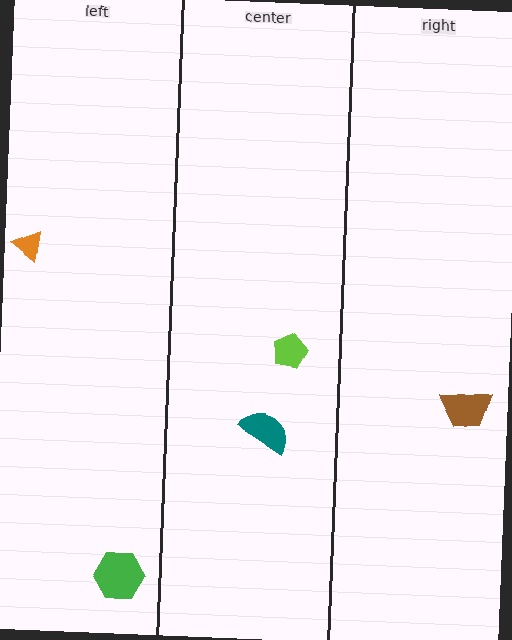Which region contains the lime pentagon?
The center region.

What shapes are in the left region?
The orange triangle, the green hexagon.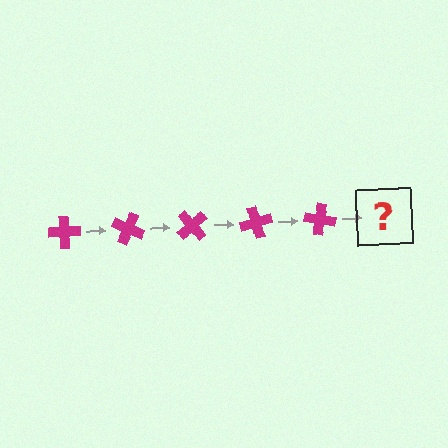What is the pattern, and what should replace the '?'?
The pattern is that the cross rotates 25 degrees each step. The '?' should be a magenta cross rotated 125 degrees.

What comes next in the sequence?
The next element should be a magenta cross rotated 125 degrees.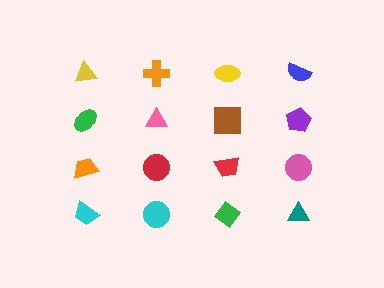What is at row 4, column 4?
A teal triangle.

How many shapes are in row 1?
4 shapes.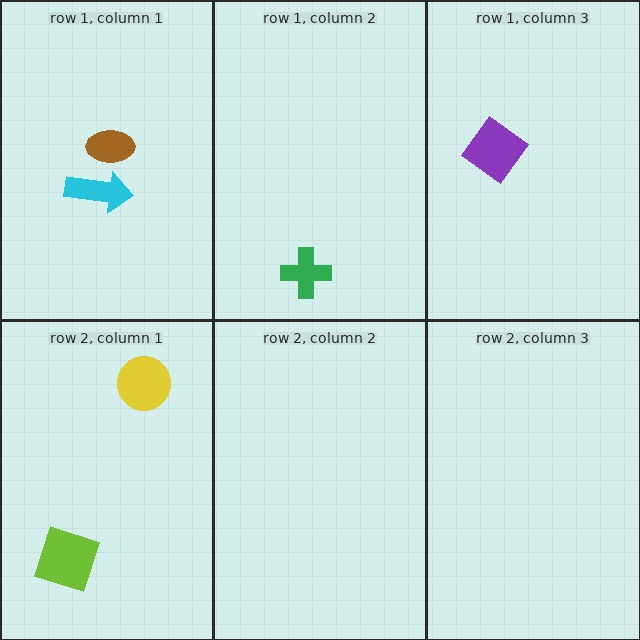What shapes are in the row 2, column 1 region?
The lime square, the yellow circle.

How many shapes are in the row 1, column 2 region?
1.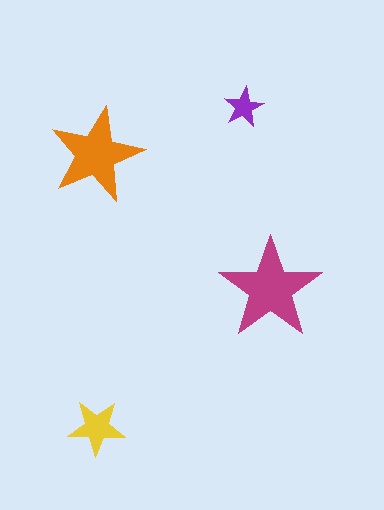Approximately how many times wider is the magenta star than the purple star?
About 2.5 times wider.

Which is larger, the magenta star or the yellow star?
The magenta one.